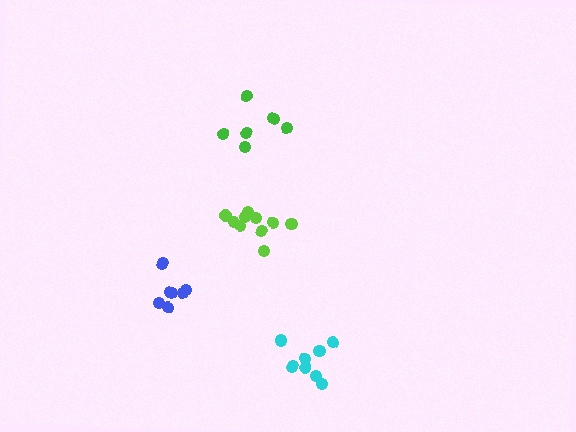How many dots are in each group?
Group 1: 10 dots, Group 2: 6 dots, Group 3: 8 dots, Group 4: 7 dots (31 total).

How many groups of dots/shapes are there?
There are 4 groups.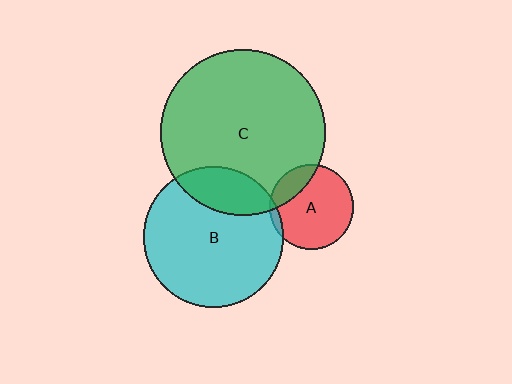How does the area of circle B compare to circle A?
Approximately 2.8 times.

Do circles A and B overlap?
Yes.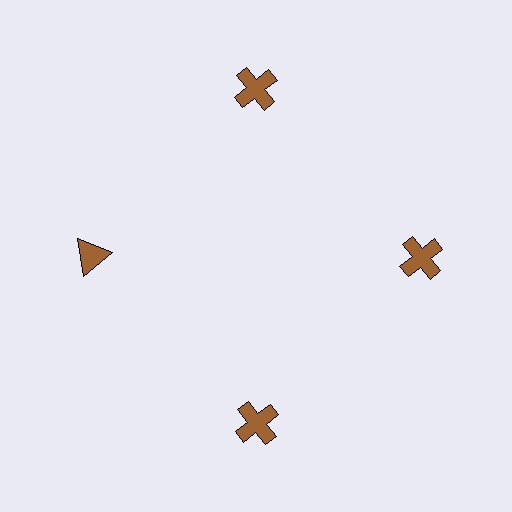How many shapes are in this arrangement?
There are 4 shapes arranged in a ring pattern.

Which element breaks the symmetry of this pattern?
The brown triangle at roughly the 9 o'clock position breaks the symmetry. All other shapes are brown crosses.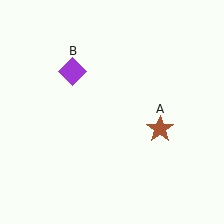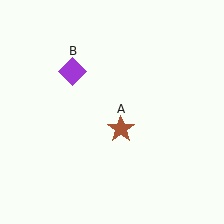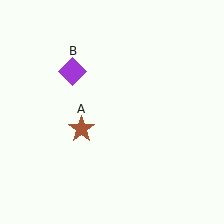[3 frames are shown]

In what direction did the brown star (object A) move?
The brown star (object A) moved left.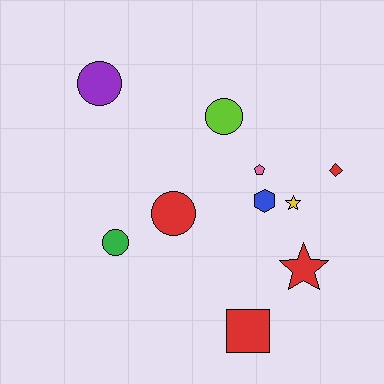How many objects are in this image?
There are 10 objects.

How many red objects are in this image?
There are 4 red objects.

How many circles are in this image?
There are 4 circles.